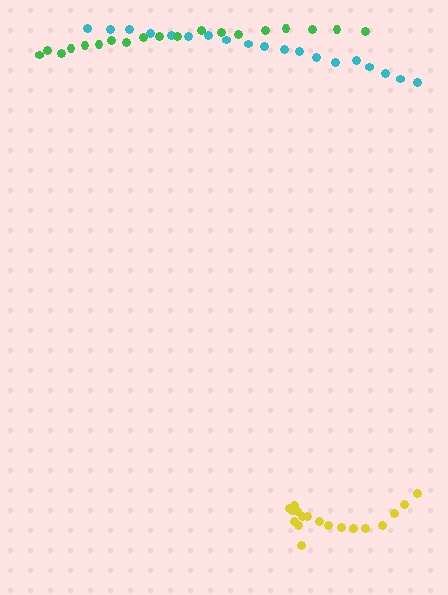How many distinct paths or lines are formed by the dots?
There are 3 distinct paths.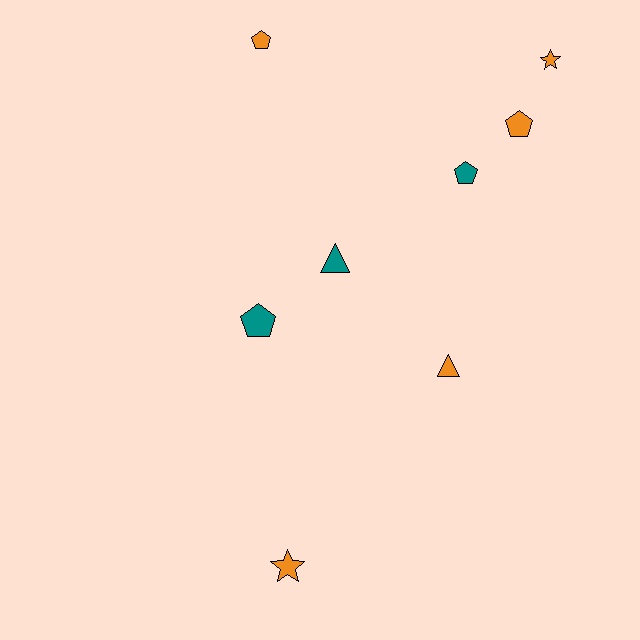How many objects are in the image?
There are 8 objects.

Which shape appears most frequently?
Pentagon, with 4 objects.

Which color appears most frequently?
Orange, with 5 objects.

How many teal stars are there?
There are no teal stars.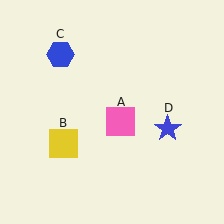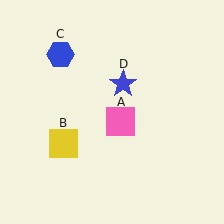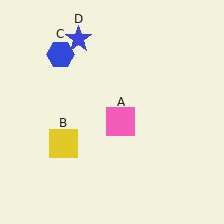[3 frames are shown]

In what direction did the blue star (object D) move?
The blue star (object D) moved up and to the left.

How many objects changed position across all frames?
1 object changed position: blue star (object D).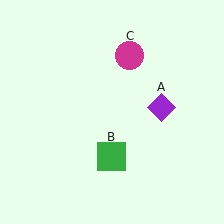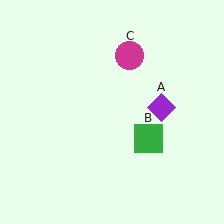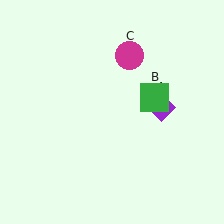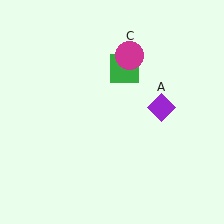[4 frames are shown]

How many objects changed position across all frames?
1 object changed position: green square (object B).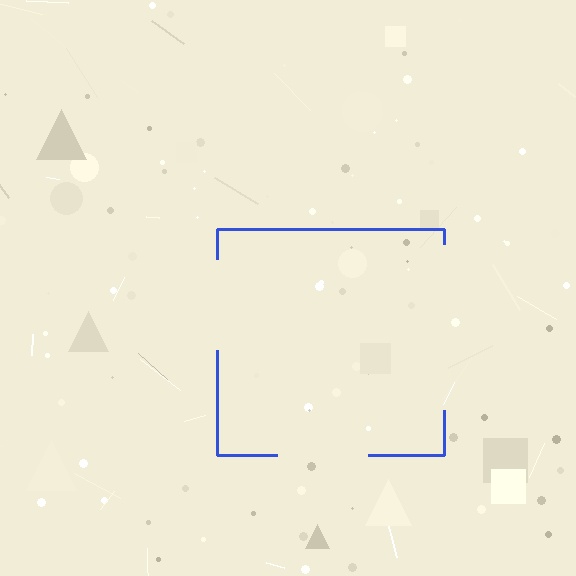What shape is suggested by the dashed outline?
The dashed outline suggests a square.